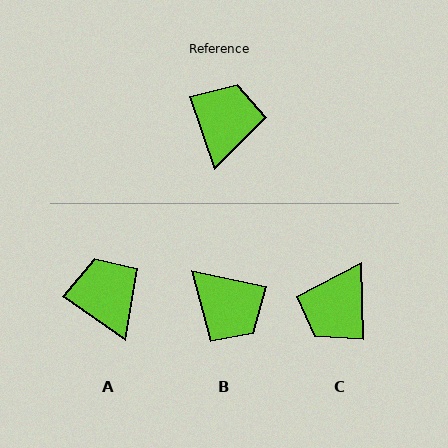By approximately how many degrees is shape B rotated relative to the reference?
Approximately 121 degrees clockwise.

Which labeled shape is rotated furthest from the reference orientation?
C, about 162 degrees away.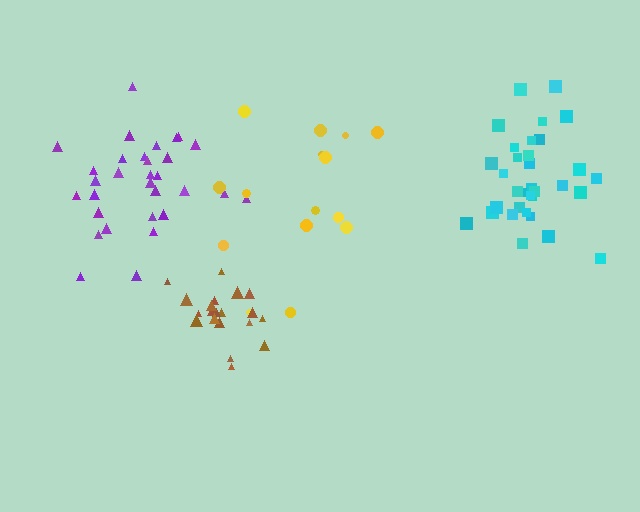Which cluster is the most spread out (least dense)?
Yellow.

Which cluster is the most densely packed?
Brown.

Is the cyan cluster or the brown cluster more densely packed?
Brown.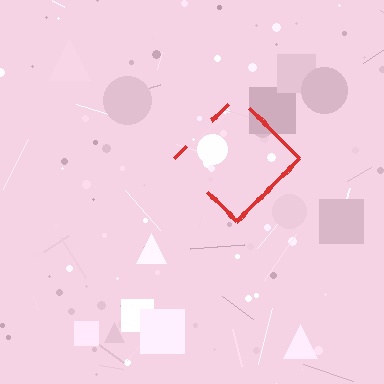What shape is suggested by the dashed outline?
The dashed outline suggests a diamond.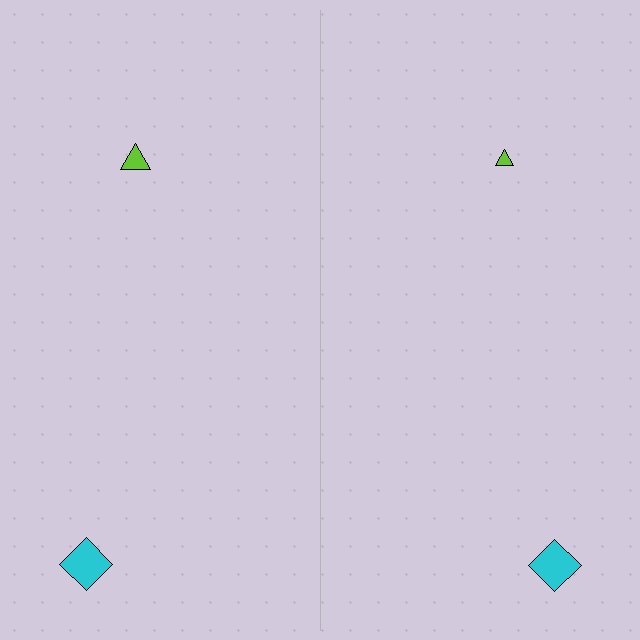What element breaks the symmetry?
The lime triangle on the right side has a different size than its mirror counterpart.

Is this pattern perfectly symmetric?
No, the pattern is not perfectly symmetric. The lime triangle on the right side has a different size than its mirror counterpart.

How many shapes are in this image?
There are 4 shapes in this image.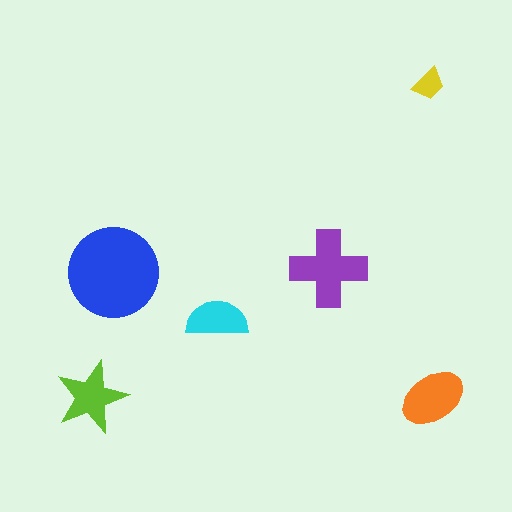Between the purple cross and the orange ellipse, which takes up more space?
The purple cross.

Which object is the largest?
The blue circle.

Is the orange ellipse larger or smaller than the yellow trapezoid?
Larger.